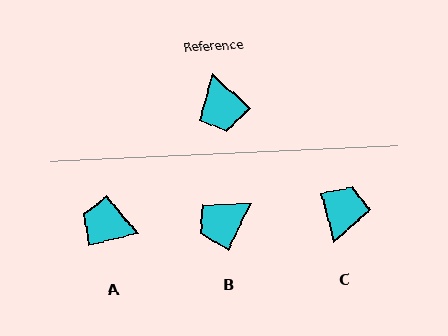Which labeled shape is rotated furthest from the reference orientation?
C, about 148 degrees away.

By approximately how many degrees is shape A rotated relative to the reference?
Approximately 123 degrees clockwise.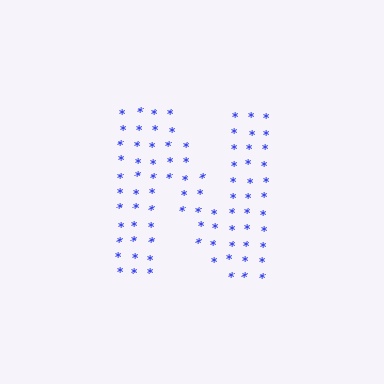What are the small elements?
The small elements are asterisks.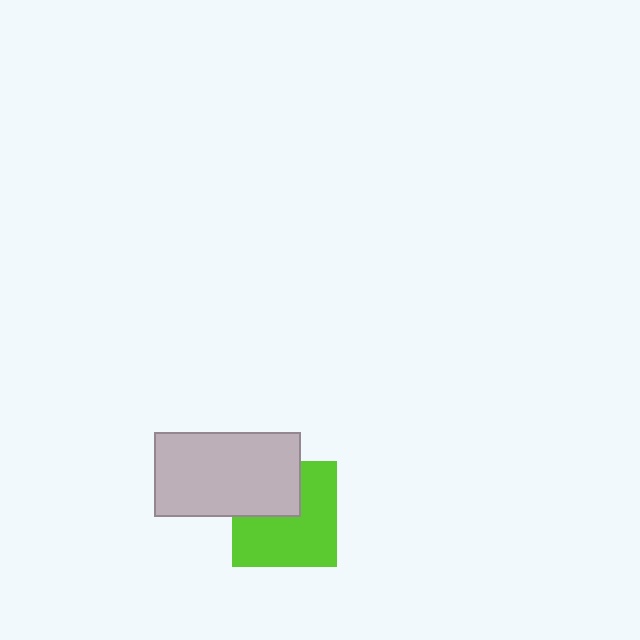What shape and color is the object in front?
The object in front is a light gray rectangle.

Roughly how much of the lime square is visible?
Most of it is visible (roughly 65%).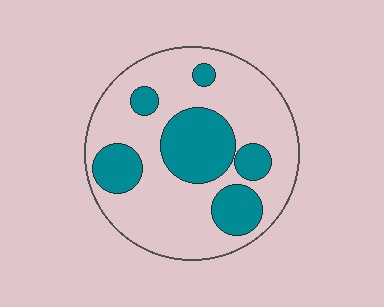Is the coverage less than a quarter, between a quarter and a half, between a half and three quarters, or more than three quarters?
Between a quarter and a half.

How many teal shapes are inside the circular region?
6.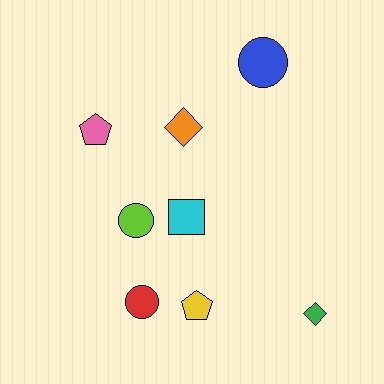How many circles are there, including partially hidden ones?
There are 3 circles.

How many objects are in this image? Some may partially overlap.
There are 8 objects.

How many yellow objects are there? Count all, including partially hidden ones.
There is 1 yellow object.